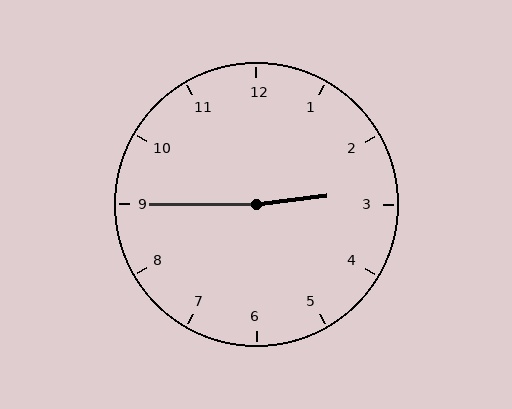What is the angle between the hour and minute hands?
Approximately 172 degrees.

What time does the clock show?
2:45.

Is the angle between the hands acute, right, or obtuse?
It is obtuse.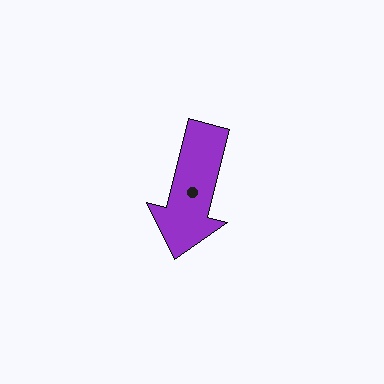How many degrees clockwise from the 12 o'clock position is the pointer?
Approximately 194 degrees.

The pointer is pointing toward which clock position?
Roughly 6 o'clock.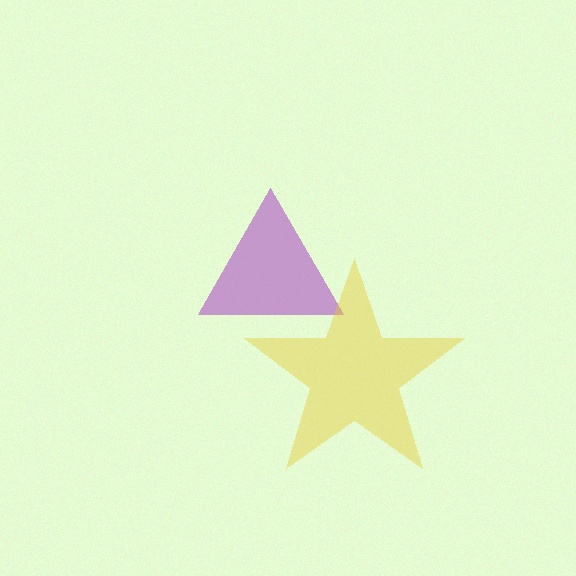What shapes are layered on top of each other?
The layered shapes are: a purple triangle, a yellow star.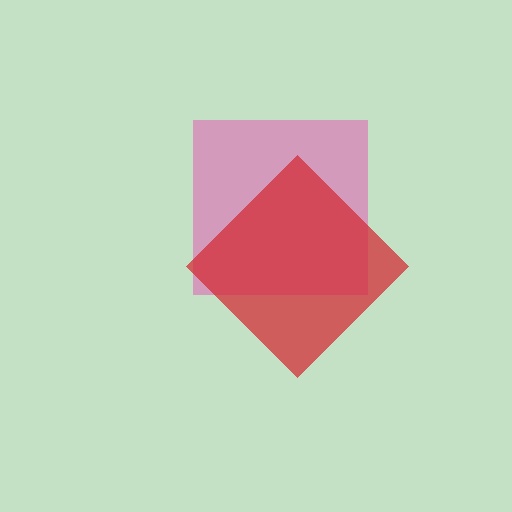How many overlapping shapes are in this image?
There are 2 overlapping shapes in the image.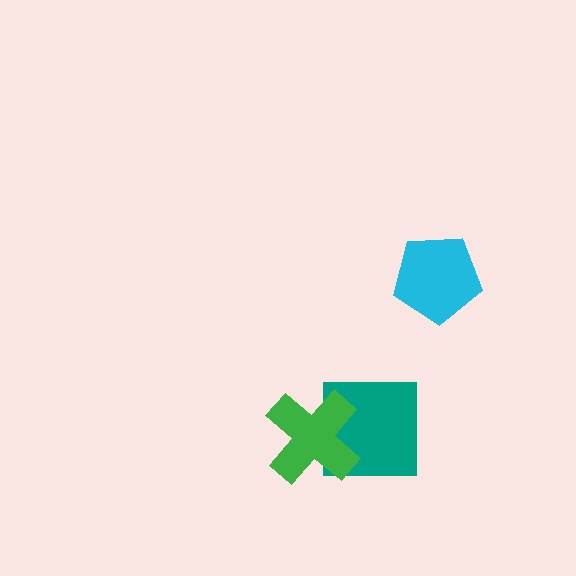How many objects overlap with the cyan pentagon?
0 objects overlap with the cyan pentagon.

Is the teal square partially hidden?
Yes, it is partially covered by another shape.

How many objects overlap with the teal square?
1 object overlaps with the teal square.